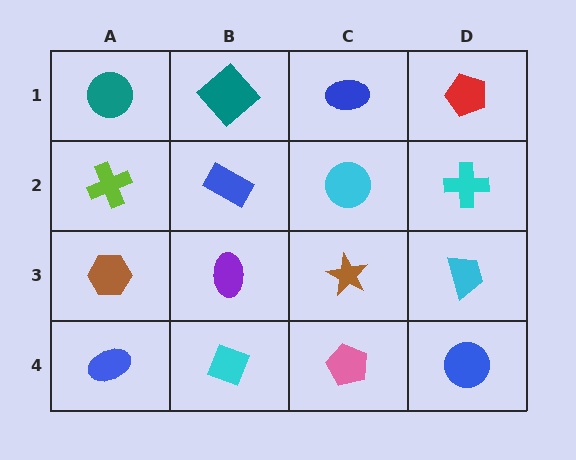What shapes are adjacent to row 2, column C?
A blue ellipse (row 1, column C), a brown star (row 3, column C), a blue rectangle (row 2, column B), a cyan cross (row 2, column D).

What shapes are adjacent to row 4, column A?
A brown hexagon (row 3, column A), a cyan diamond (row 4, column B).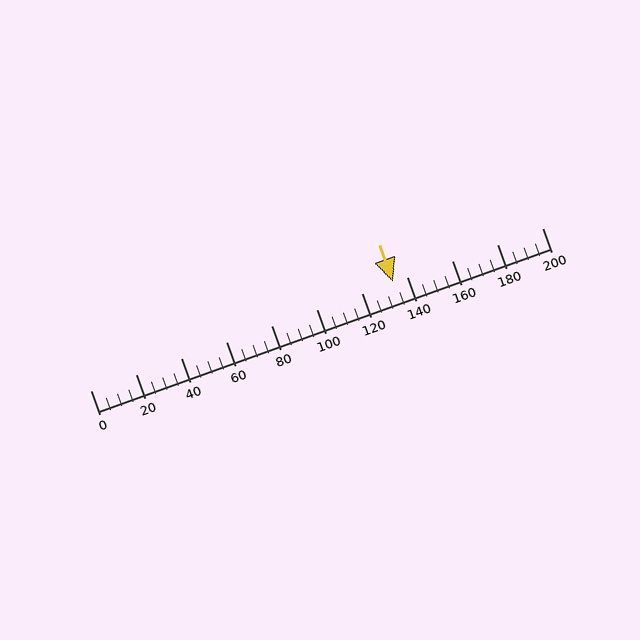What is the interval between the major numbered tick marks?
The major tick marks are spaced 20 units apart.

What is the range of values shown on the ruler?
The ruler shows values from 0 to 200.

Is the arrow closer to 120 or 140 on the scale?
The arrow is closer to 140.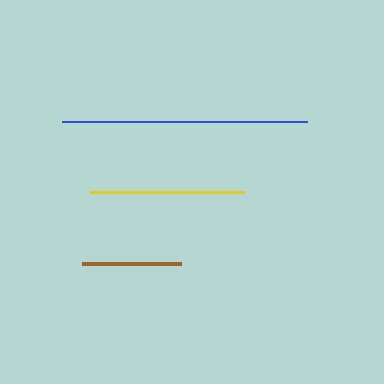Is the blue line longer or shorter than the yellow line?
The blue line is longer than the yellow line.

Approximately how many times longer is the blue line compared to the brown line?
The blue line is approximately 2.5 times the length of the brown line.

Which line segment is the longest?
The blue line is the longest at approximately 244 pixels.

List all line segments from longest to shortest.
From longest to shortest: blue, yellow, brown.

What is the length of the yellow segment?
The yellow segment is approximately 154 pixels long.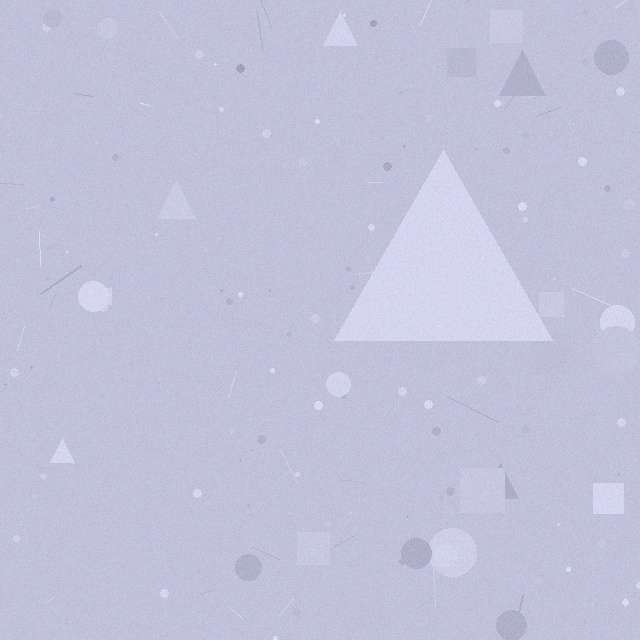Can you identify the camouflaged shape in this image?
The camouflaged shape is a triangle.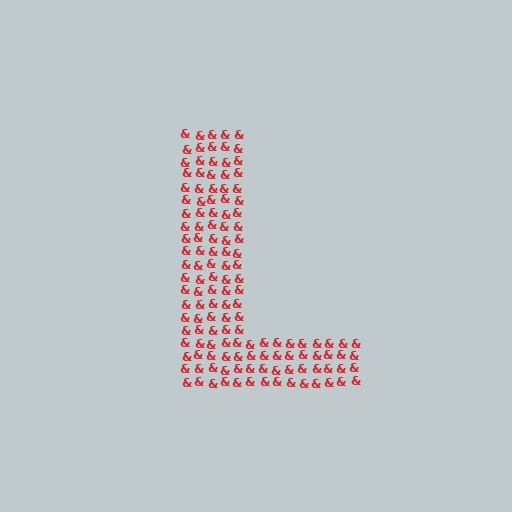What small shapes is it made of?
It is made of small ampersands.